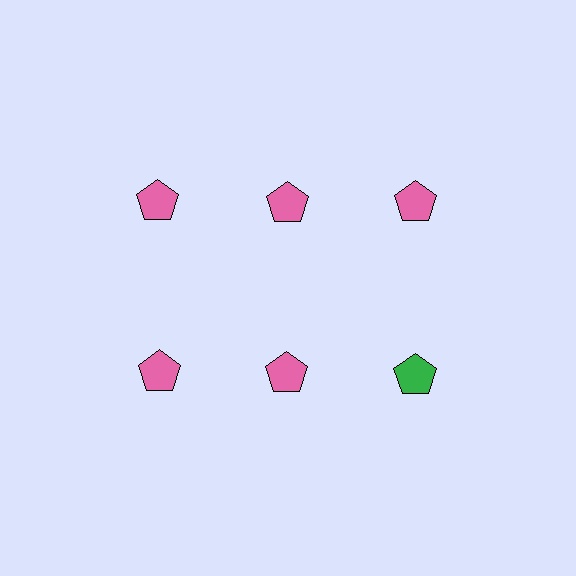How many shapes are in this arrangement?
There are 6 shapes arranged in a grid pattern.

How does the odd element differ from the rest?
It has a different color: green instead of pink.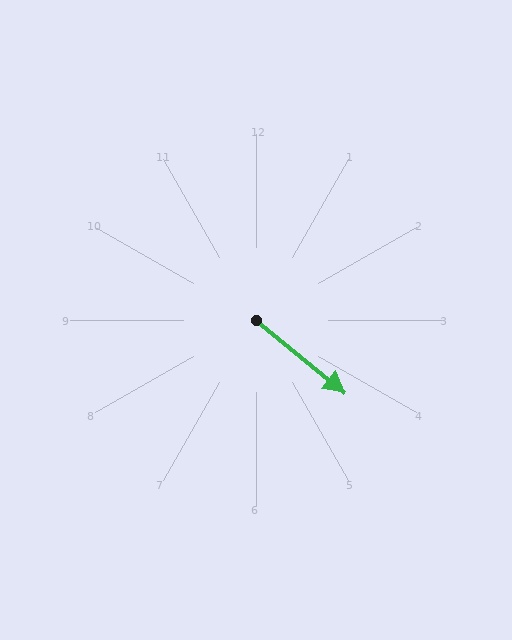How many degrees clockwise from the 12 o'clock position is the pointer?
Approximately 129 degrees.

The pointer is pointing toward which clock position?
Roughly 4 o'clock.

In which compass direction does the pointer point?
Southeast.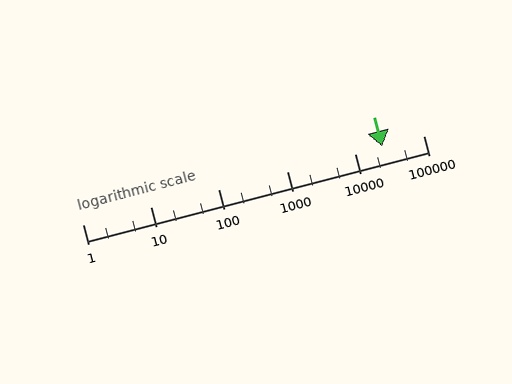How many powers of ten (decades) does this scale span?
The scale spans 5 decades, from 1 to 100000.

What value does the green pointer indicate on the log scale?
The pointer indicates approximately 25000.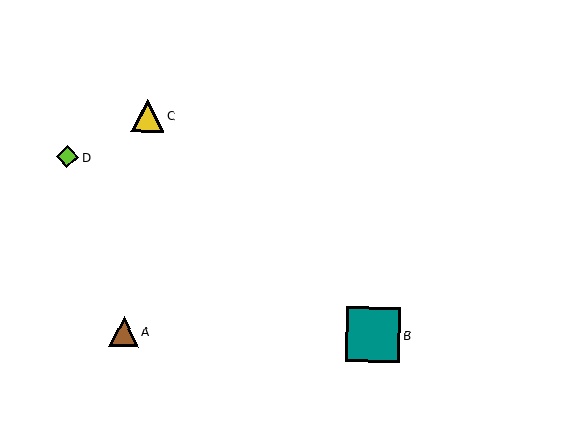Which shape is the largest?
The teal square (labeled B) is the largest.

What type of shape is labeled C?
Shape C is a yellow triangle.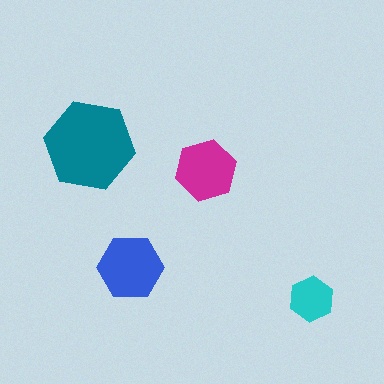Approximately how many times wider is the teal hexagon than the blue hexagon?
About 1.5 times wider.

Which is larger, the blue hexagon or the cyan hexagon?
The blue one.